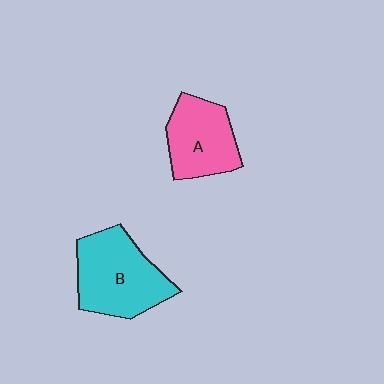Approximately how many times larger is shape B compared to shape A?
Approximately 1.3 times.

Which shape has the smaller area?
Shape A (pink).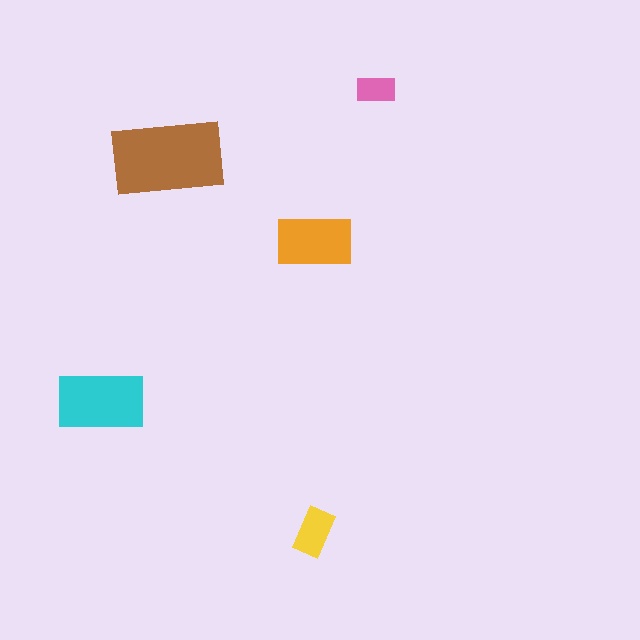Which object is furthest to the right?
The pink rectangle is rightmost.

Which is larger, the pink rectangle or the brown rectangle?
The brown one.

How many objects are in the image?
There are 5 objects in the image.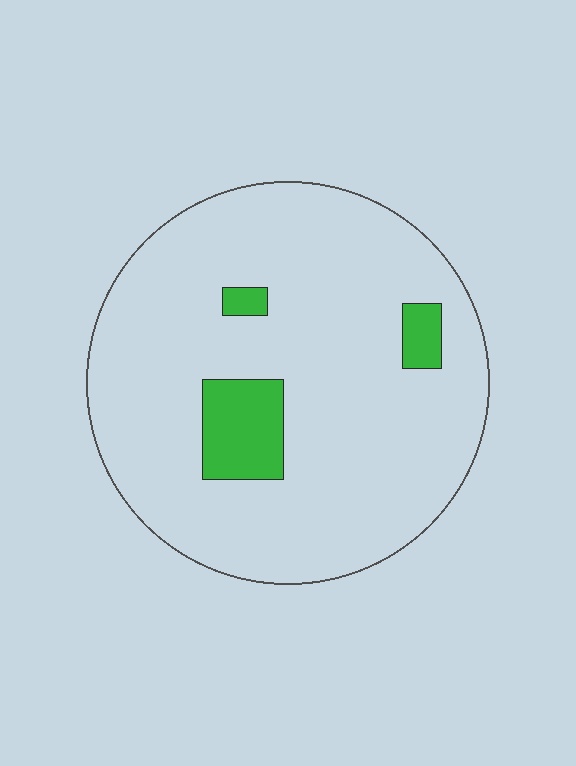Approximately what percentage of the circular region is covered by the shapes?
Approximately 10%.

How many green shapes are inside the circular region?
3.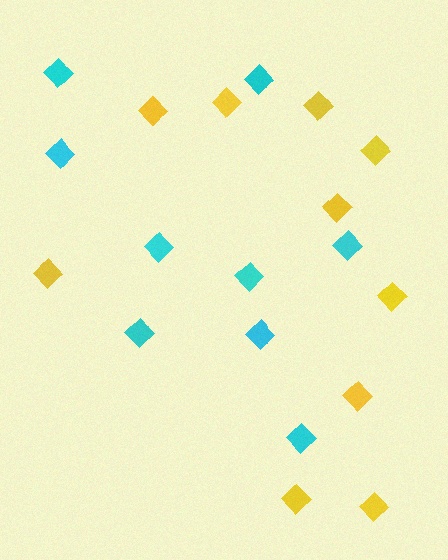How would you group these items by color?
There are 2 groups: one group of yellow diamonds (10) and one group of cyan diamonds (9).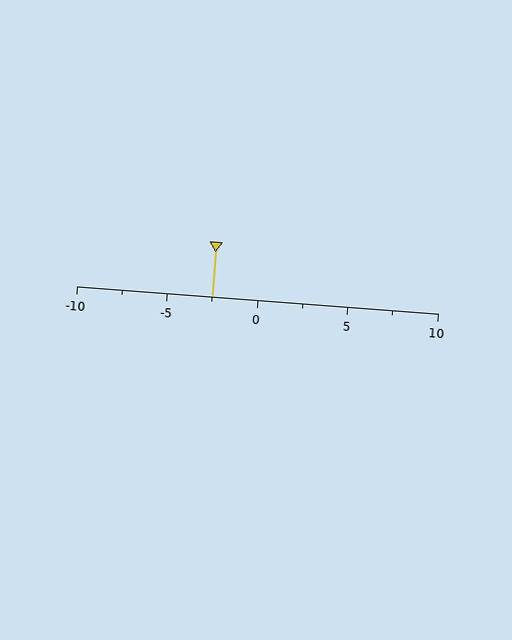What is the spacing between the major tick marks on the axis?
The major ticks are spaced 5 apart.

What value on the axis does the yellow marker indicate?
The marker indicates approximately -2.5.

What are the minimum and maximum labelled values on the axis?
The axis runs from -10 to 10.